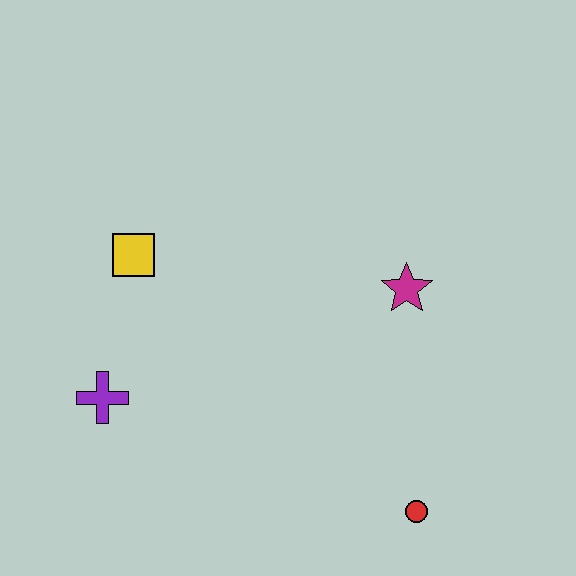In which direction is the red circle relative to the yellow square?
The red circle is to the right of the yellow square.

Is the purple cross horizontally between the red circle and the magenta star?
No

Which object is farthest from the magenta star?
The purple cross is farthest from the magenta star.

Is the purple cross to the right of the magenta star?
No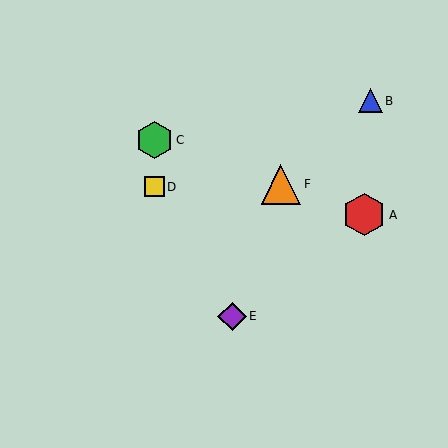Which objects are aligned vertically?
Objects C, D are aligned vertically.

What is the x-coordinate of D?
Object D is at x≈154.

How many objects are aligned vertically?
2 objects (C, D) are aligned vertically.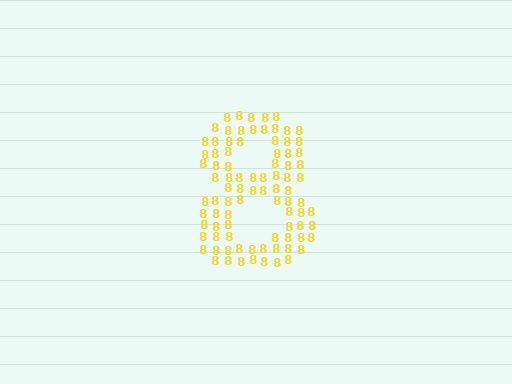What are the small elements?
The small elements are digit 8's.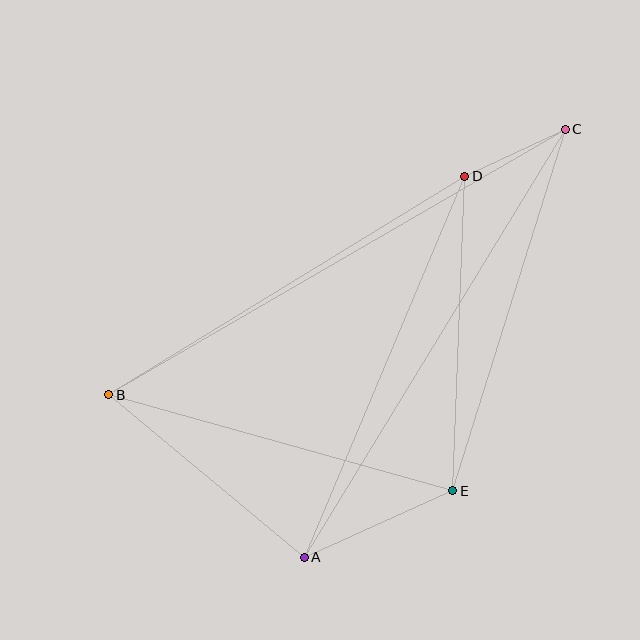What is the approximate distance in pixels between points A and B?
The distance between A and B is approximately 254 pixels.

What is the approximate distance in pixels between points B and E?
The distance between B and E is approximately 357 pixels.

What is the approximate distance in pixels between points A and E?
The distance between A and E is approximately 163 pixels.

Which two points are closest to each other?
Points C and D are closest to each other.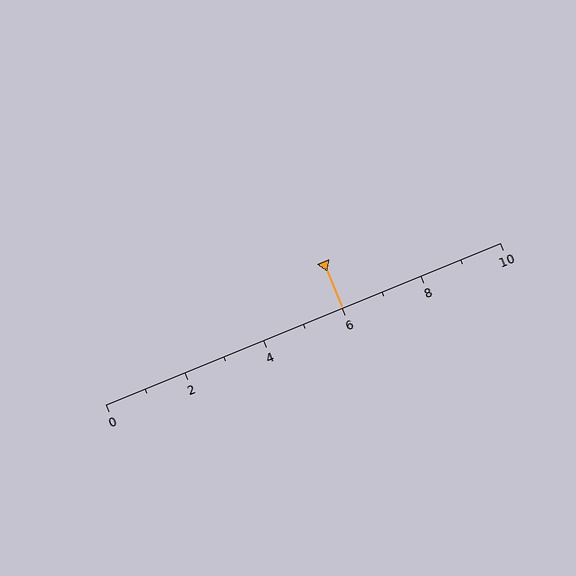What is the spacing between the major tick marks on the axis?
The major ticks are spaced 2 apart.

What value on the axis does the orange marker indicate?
The marker indicates approximately 6.